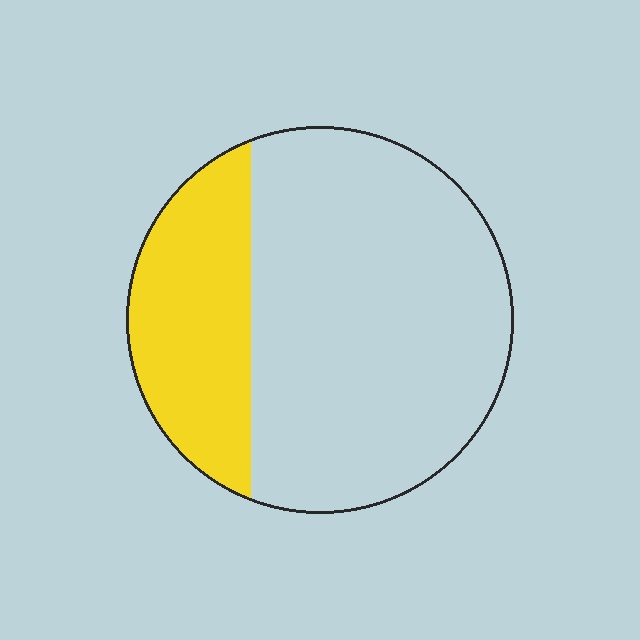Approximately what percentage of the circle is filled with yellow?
Approximately 30%.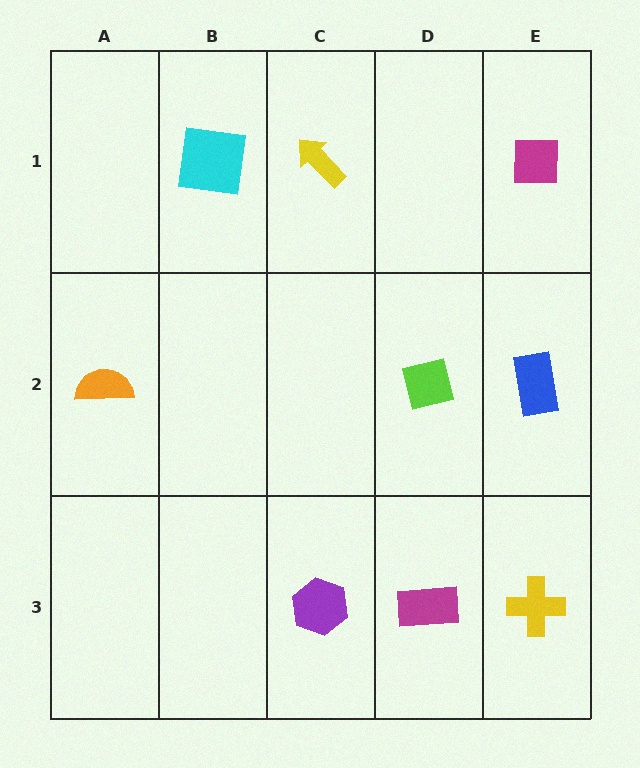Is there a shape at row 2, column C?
No, that cell is empty.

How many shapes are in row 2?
3 shapes.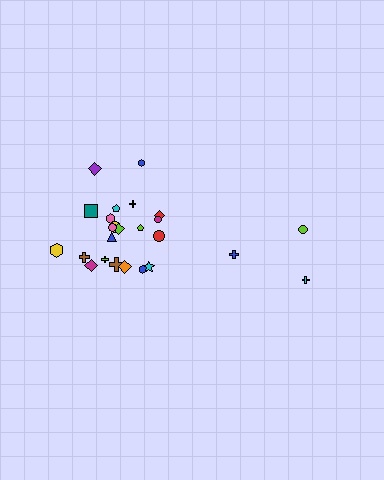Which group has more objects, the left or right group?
The left group.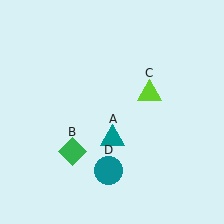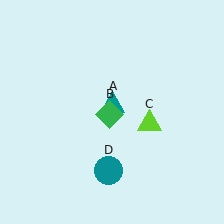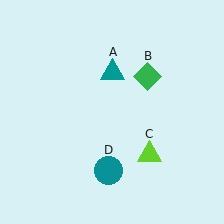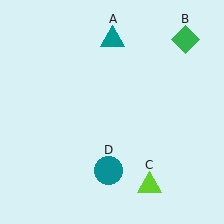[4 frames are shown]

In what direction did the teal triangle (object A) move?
The teal triangle (object A) moved up.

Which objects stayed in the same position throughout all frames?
Teal circle (object D) remained stationary.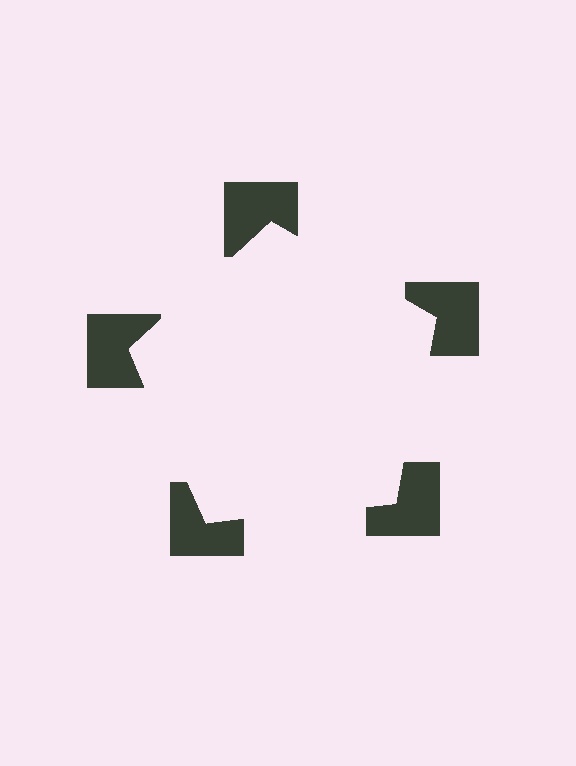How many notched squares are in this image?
There are 5 — one at each vertex of the illusory pentagon.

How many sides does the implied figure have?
5 sides.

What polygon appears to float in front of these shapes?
An illusory pentagon — its edges are inferred from the aligned wedge cuts in the notched squares, not physically drawn.